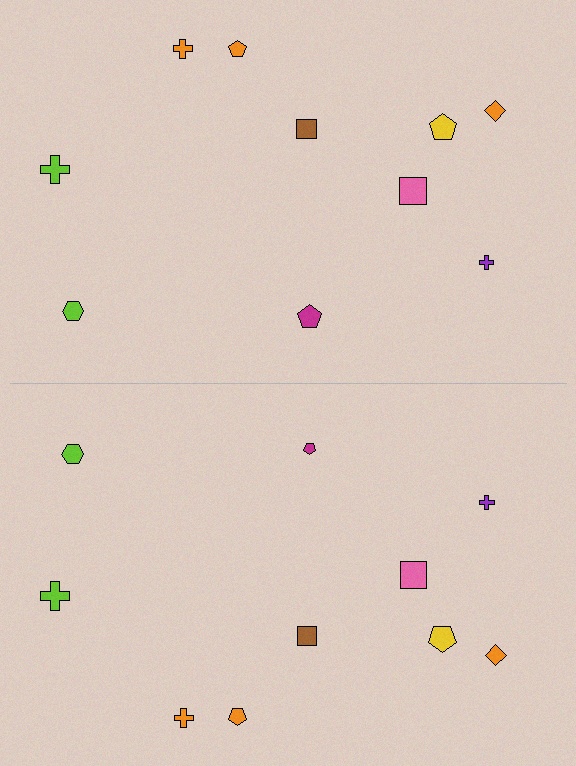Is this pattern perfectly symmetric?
No, the pattern is not perfectly symmetric. The magenta pentagon on the bottom side has a different size than its mirror counterpart.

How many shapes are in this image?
There are 20 shapes in this image.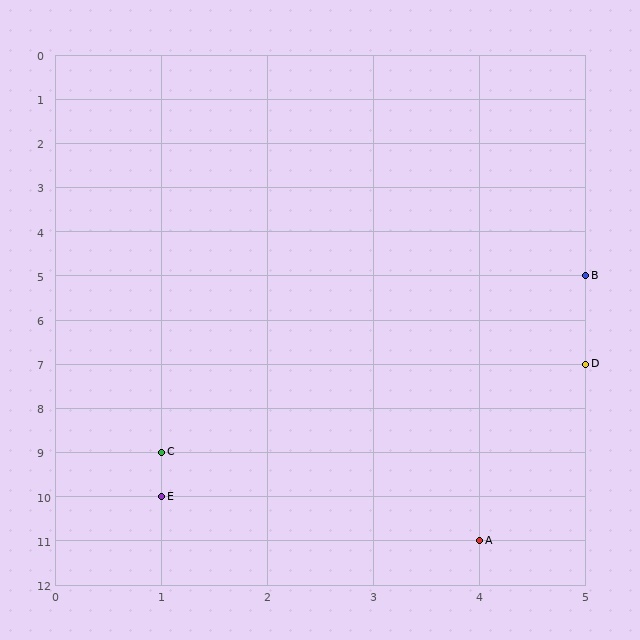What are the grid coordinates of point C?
Point C is at grid coordinates (1, 9).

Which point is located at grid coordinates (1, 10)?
Point E is at (1, 10).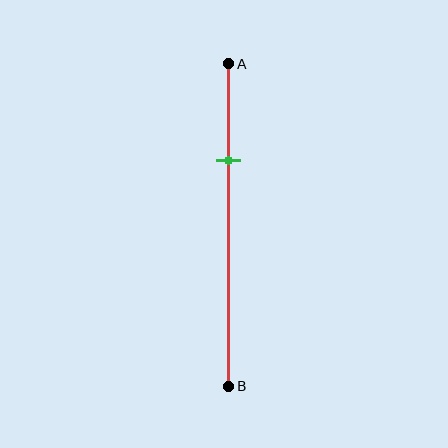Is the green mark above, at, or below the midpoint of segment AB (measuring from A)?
The green mark is above the midpoint of segment AB.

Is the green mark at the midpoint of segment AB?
No, the mark is at about 30% from A, not at the 50% midpoint.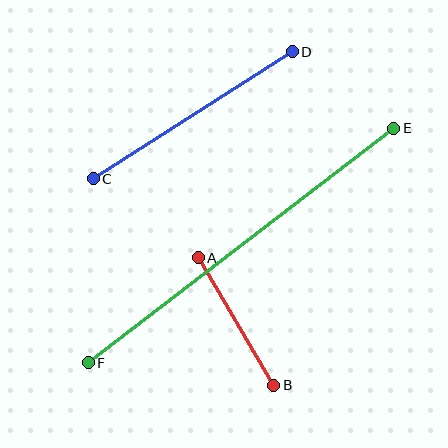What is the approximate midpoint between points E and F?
The midpoint is at approximately (241, 246) pixels.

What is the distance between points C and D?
The distance is approximately 236 pixels.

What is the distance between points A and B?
The distance is approximately 148 pixels.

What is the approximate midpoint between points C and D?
The midpoint is at approximately (193, 115) pixels.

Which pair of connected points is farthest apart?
Points E and F are farthest apart.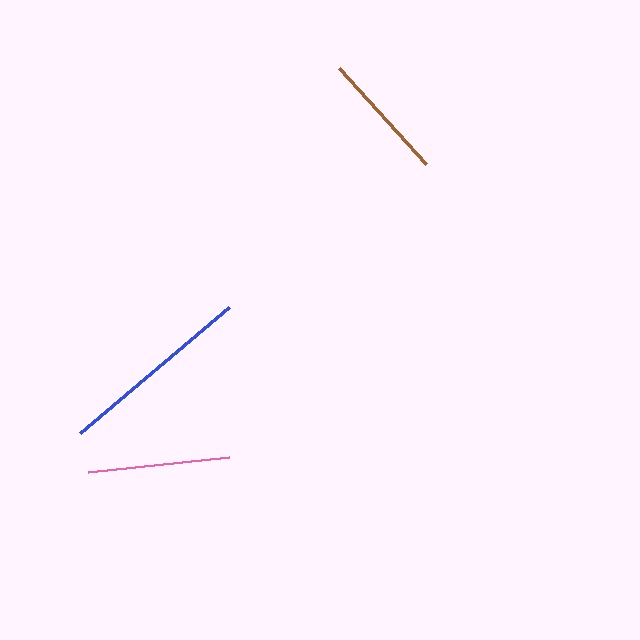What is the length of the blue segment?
The blue segment is approximately 196 pixels long.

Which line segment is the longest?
The blue line is the longest at approximately 196 pixels.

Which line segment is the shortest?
The brown line is the shortest at approximately 130 pixels.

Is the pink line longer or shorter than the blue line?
The blue line is longer than the pink line.